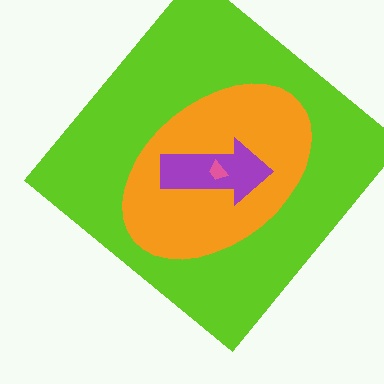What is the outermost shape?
The lime diamond.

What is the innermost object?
The pink trapezoid.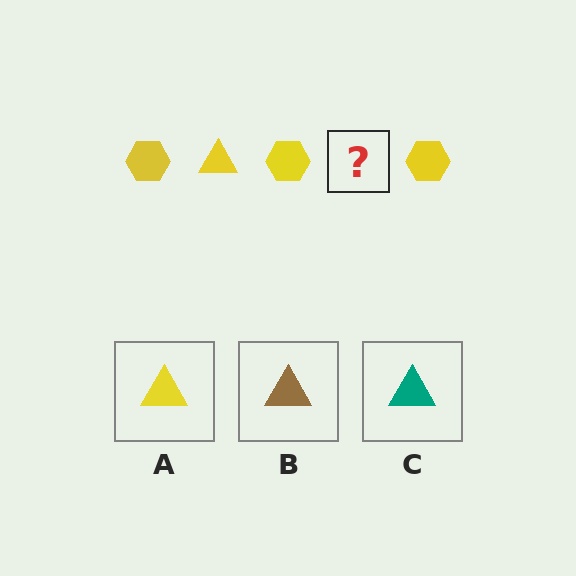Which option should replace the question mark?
Option A.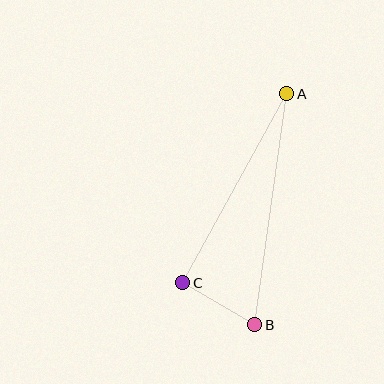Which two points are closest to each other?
Points B and C are closest to each other.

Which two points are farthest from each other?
Points A and B are farthest from each other.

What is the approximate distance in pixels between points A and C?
The distance between A and C is approximately 216 pixels.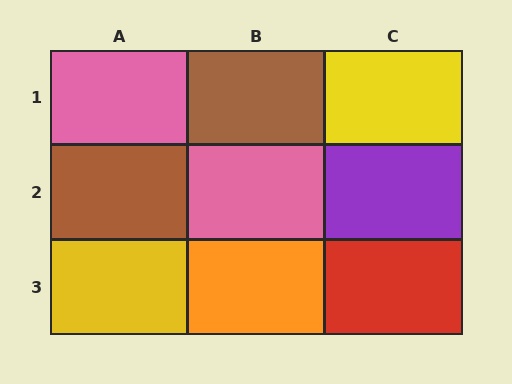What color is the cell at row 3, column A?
Yellow.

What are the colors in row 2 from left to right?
Brown, pink, purple.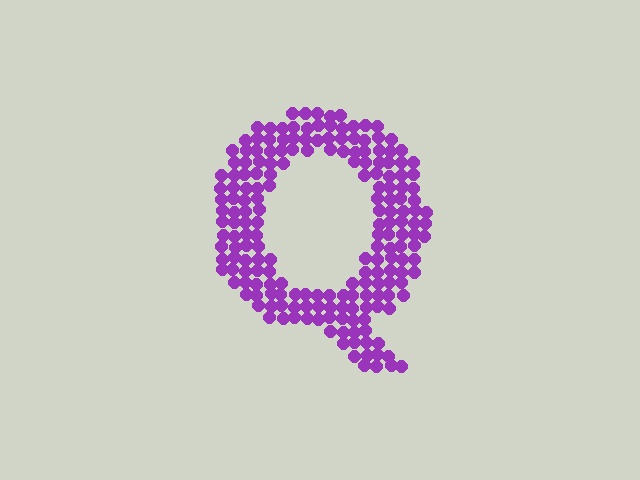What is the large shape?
The large shape is the letter Q.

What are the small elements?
The small elements are circles.